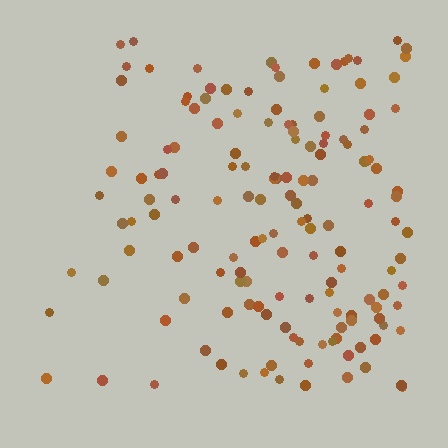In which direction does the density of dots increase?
From left to right, with the right side densest.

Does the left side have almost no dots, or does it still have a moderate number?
Still a moderate number, just noticeably fewer than the right.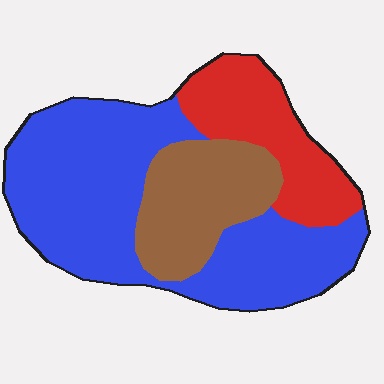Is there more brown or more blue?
Blue.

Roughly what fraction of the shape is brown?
Brown covers about 20% of the shape.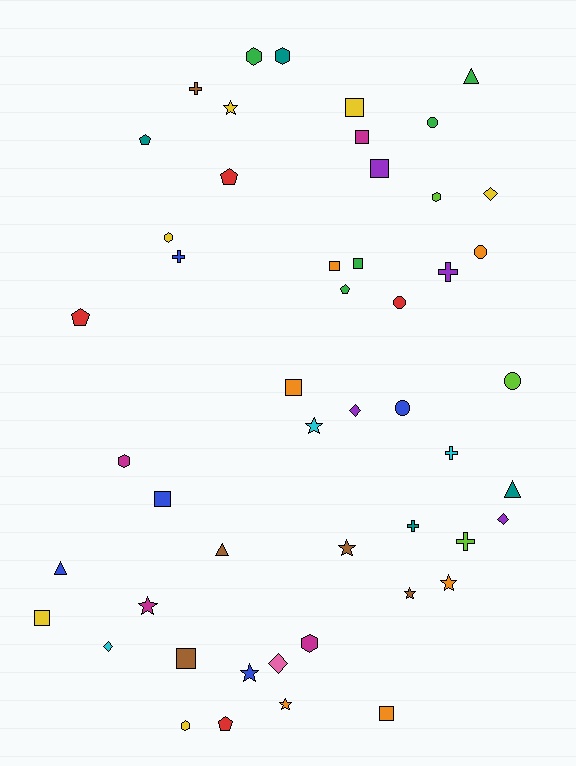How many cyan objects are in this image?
There are 3 cyan objects.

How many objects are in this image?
There are 50 objects.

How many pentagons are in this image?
There are 5 pentagons.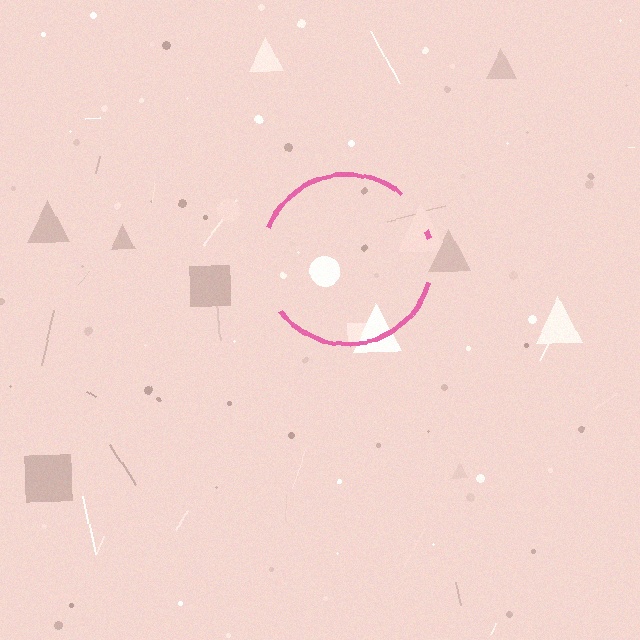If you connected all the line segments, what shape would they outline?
They would outline a circle.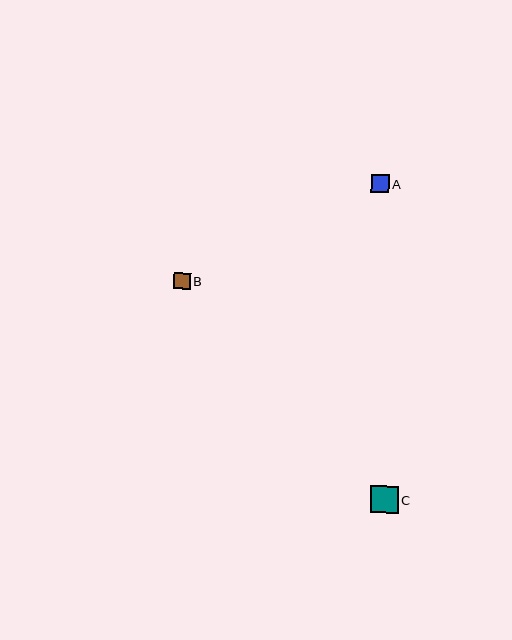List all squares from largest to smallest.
From largest to smallest: C, A, B.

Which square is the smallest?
Square B is the smallest with a size of approximately 16 pixels.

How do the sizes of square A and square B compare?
Square A and square B are approximately the same size.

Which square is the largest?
Square C is the largest with a size of approximately 28 pixels.